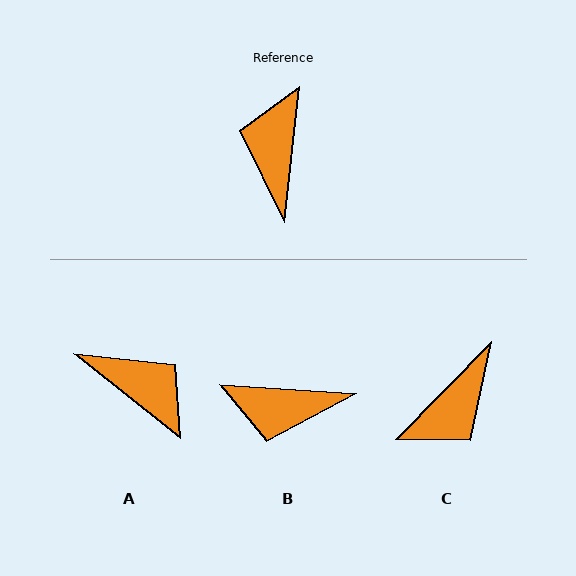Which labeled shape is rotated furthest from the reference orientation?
C, about 143 degrees away.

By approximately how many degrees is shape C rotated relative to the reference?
Approximately 143 degrees counter-clockwise.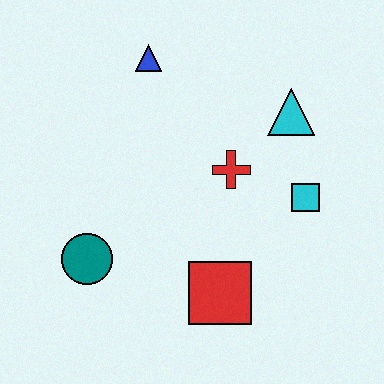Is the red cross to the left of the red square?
No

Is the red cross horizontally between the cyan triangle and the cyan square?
No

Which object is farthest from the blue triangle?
The red square is farthest from the blue triangle.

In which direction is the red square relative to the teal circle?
The red square is to the right of the teal circle.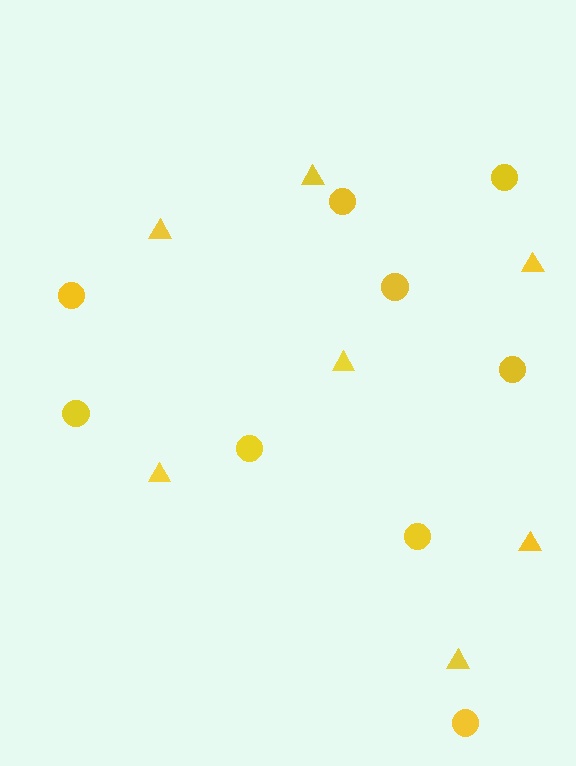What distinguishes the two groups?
There are 2 groups: one group of triangles (7) and one group of circles (9).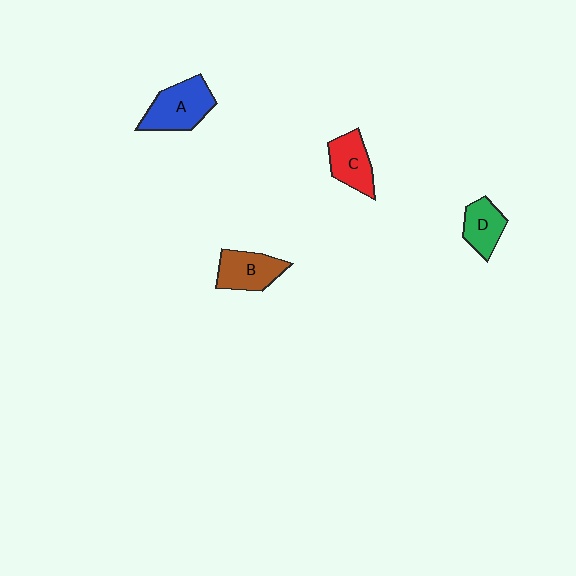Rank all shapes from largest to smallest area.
From largest to smallest: A (blue), B (brown), C (red), D (green).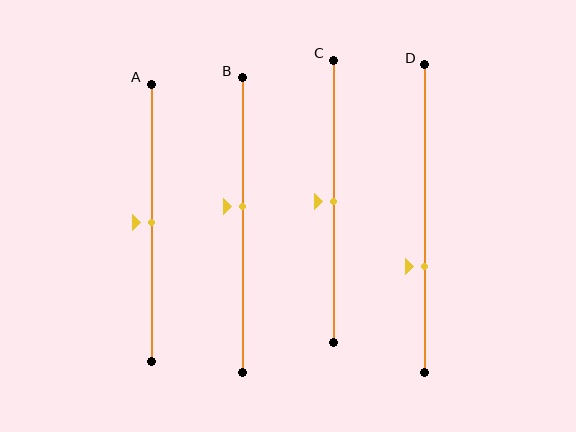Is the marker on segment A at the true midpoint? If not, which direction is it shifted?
Yes, the marker on segment A is at the true midpoint.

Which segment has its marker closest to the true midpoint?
Segment A has its marker closest to the true midpoint.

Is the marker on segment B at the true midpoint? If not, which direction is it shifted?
No, the marker on segment B is shifted upward by about 6% of the segment length.